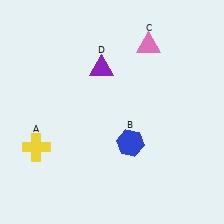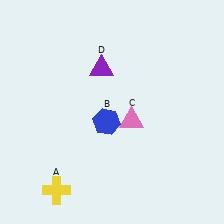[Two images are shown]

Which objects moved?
The objects that moved are: the yellow cross (A), the blue hexagon (B), the pink triangle (C).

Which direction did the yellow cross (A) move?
The yellow cross (A) moved down.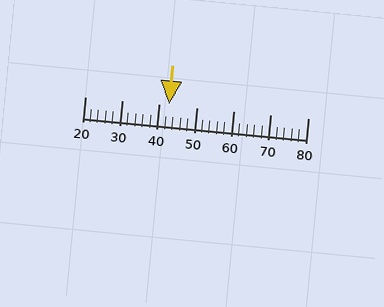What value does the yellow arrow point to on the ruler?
The yellow arrow points to approximately 43.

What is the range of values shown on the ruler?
The ruler shows values from 20 to 80.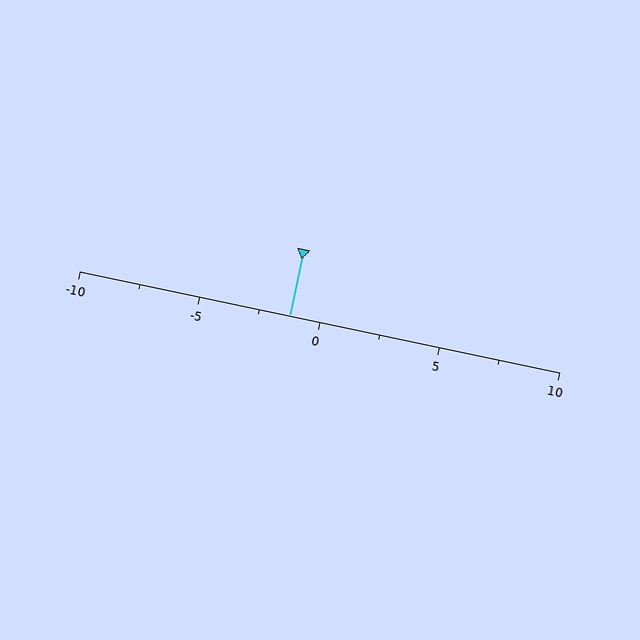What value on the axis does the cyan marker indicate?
The marker indicates approximately -1.2.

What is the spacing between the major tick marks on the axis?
The major ticks are spaced 5 apart.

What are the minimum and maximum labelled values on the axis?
The axis runs from -10 to 10.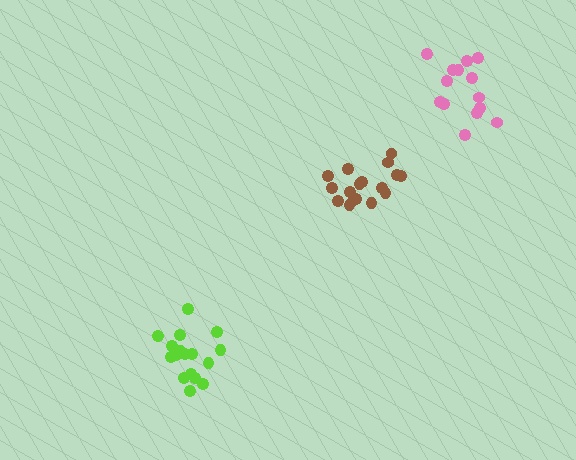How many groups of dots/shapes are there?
There are 3 groups.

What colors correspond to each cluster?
The clusters are colored: lime, brown, pink.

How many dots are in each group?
Group 1: 17 dots, Group 2: 17 dots, Group 3: 14 dots (48 total).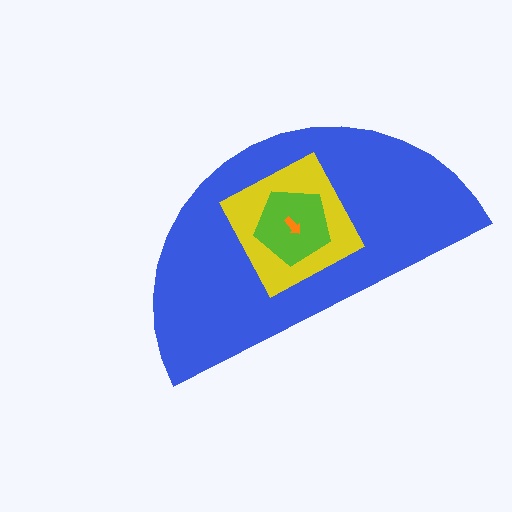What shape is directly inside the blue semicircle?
The yellow square.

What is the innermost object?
The orange arrow.